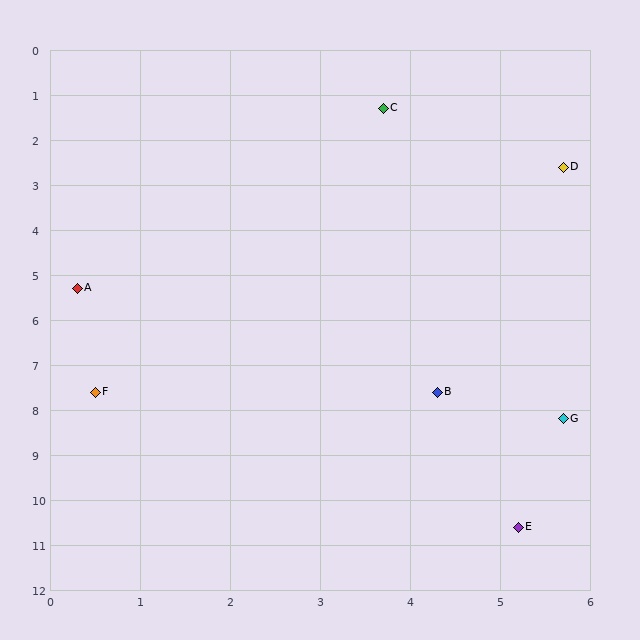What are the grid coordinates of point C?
Point C is at approximately (3.7, 1.3).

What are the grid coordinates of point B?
Point B is at approximately (4.3, 7.6).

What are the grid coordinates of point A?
Point A is at approximately (0.3, 5.3).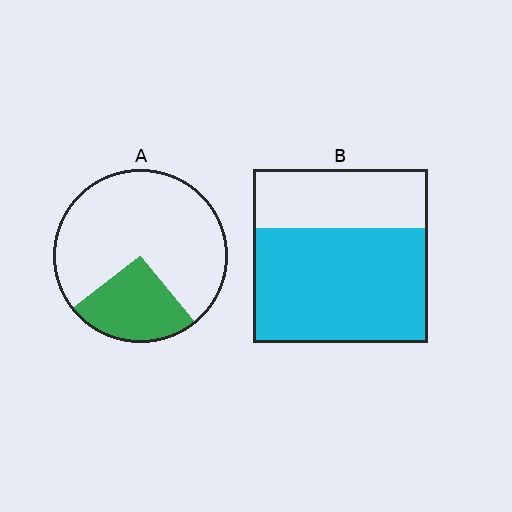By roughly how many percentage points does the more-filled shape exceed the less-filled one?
By roughly 40 percentage points (B over A).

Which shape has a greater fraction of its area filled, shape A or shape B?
Shape B.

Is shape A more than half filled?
No.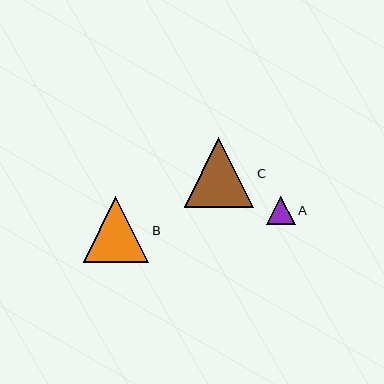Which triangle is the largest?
Triangle C is the largest with a size of approximately 70 pixels.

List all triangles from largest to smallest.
From largest to smallest: C, B, A.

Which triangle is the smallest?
Triangle A is the smallest with a size of approximately 28 pixels.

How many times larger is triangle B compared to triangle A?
Triangle B is approximately 2.3 times the size of triangle A.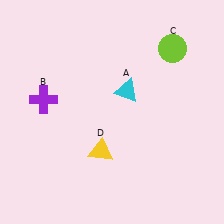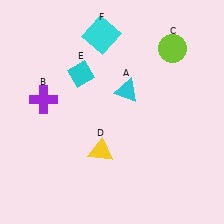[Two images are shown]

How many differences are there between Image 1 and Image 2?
There are 2 differences between the two images.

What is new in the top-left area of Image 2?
A cyan diamond (E) was added in the top-left area of Image 2.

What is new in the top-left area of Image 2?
A cyan square (F) was added in the top-left area of Image 2.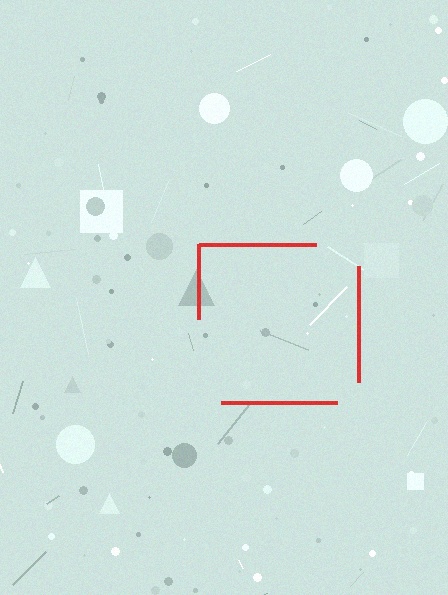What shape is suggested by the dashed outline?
The dashed outline suggests a square.